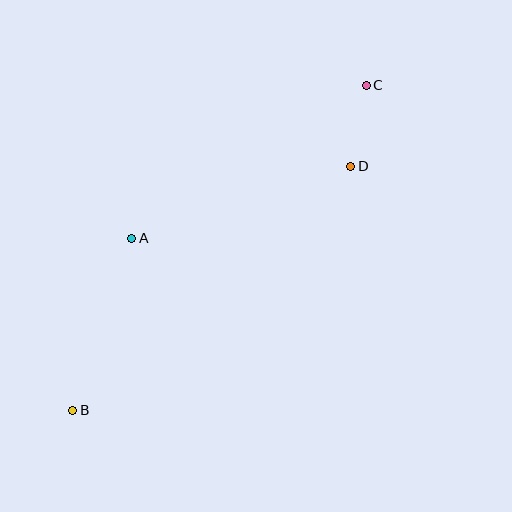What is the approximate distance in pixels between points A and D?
The distance between A and D is approximately 230 pixels.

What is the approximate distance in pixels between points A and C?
The distance between A and C is approximately 280 pixels.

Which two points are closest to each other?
Points C and D are closest to each other.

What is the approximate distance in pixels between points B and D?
The distance between B and D is approximately 370 pixels.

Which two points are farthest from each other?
Points B and C are farthest from each other.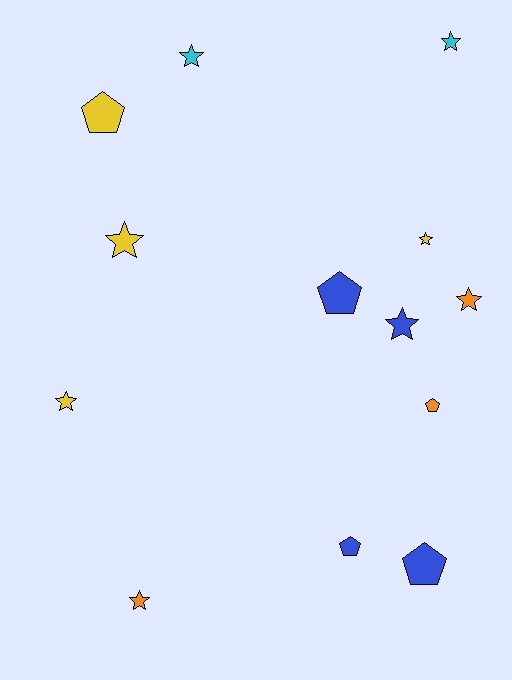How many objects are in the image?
There are 13 objects.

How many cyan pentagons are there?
There are no cyan pentagons.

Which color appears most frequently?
Yellow, with 4 objects.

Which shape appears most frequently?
Star, with 8 objects.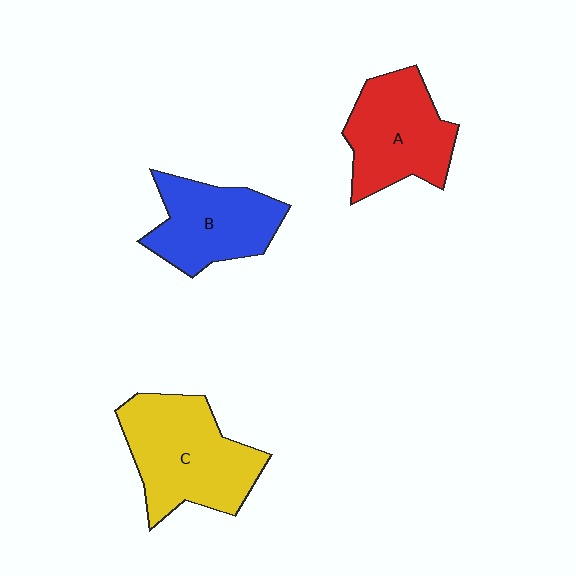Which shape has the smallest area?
Shape B (blue).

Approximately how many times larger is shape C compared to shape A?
Approximately 1.2 times.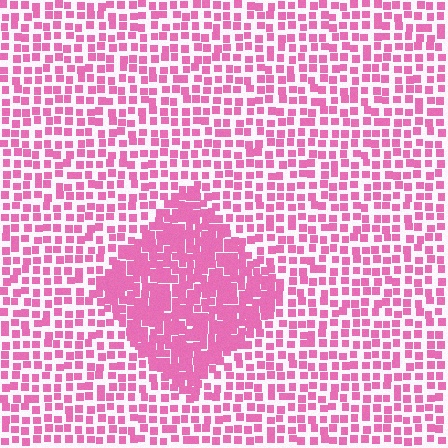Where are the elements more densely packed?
The elements are more densely packed inside the diamond boundary.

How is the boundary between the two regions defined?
The boundary is defined by a change in element density (approximately 2.0x ratio). All elements are the same color, size, and shape.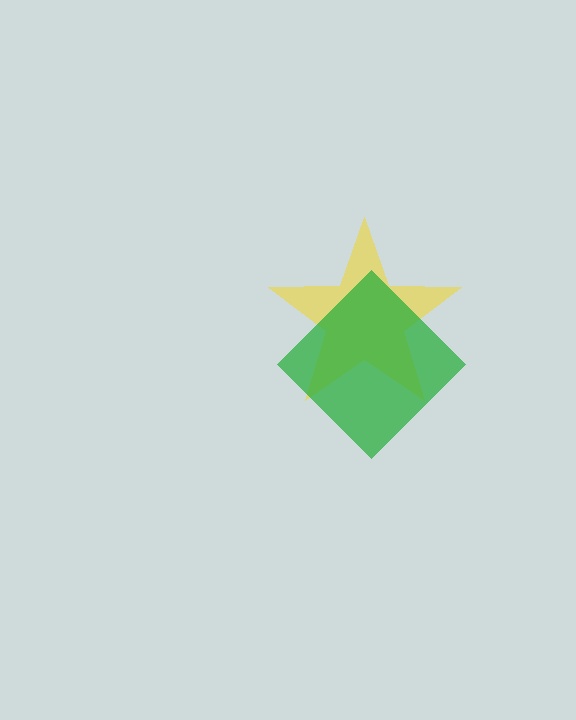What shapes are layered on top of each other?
The layered shapes are: a yellow star, a green diamond.